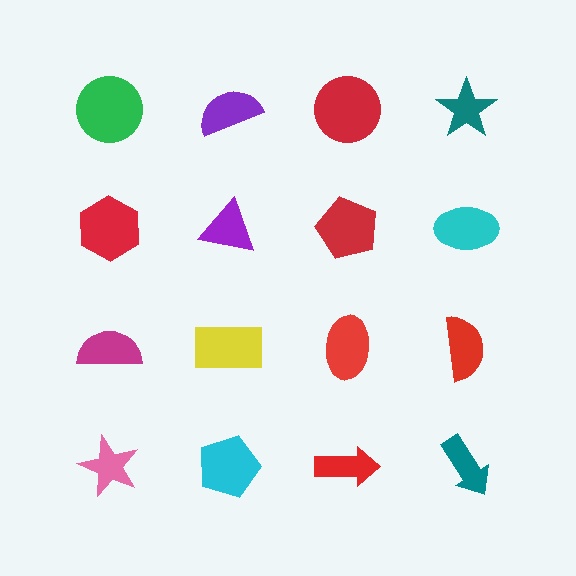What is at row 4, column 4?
A teal arrow.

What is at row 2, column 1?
A red hexagon.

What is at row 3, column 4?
A red semicircle.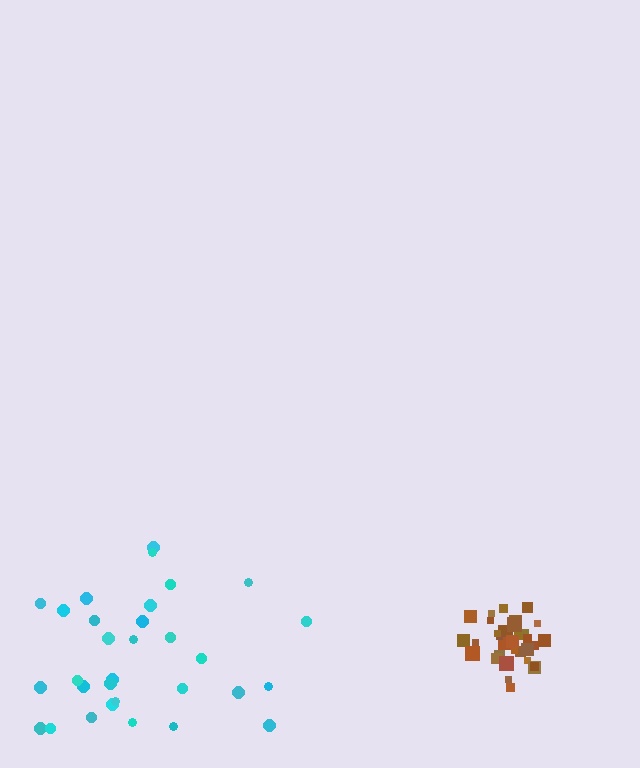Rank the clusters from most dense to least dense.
brown, cyan.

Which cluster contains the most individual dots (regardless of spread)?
Brown (33).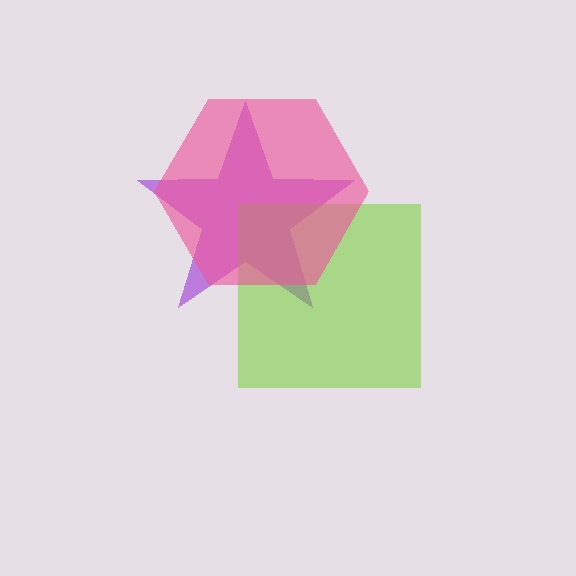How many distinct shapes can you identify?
There are 3 distinct shapes: a purple star, a lime square, a pink hexagon.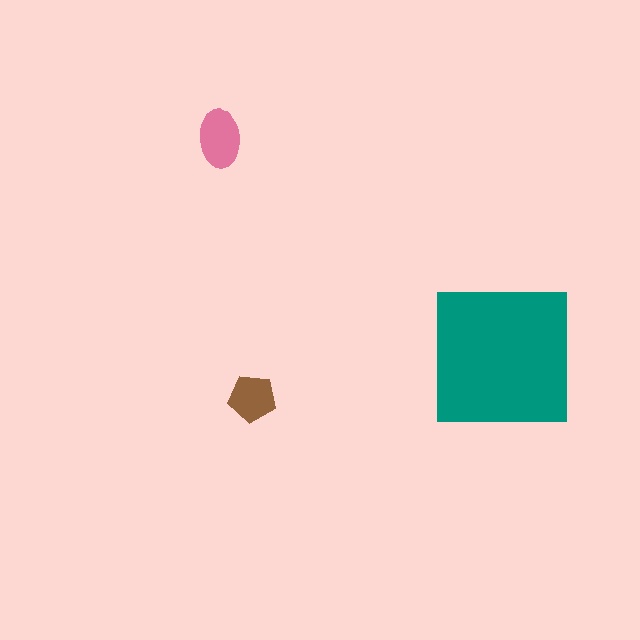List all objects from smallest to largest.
The brown pentagon, the pink ellipse, the teal square.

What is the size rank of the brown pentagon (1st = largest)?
3rd.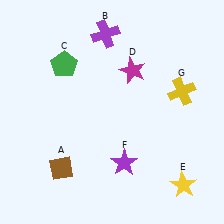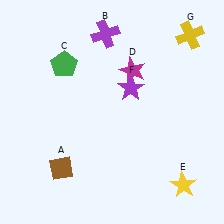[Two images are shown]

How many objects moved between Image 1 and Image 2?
2 objects moved between the two images.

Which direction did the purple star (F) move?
The purple star (F) moved up.